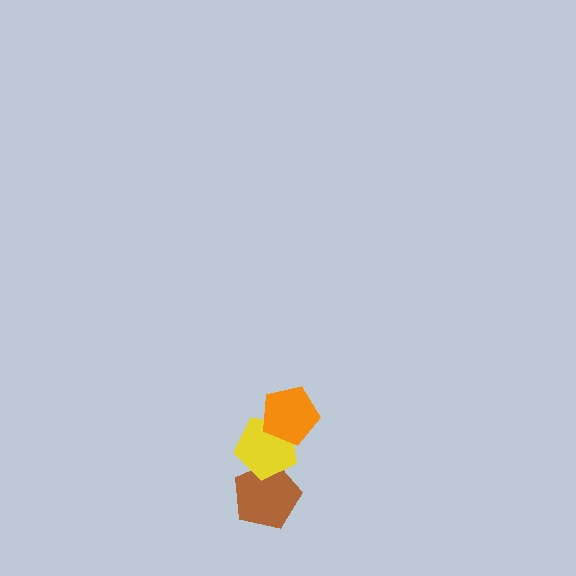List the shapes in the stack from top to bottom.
From top to bottom: the orange pentagon, the yellow pentagon, the brown pentagon.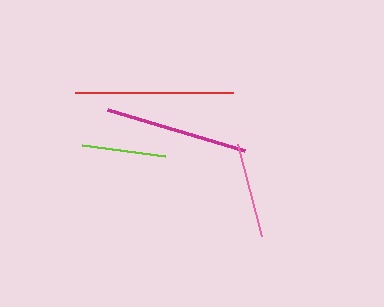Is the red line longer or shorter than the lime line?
The red line is longer than the lime line.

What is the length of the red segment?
The red segment is approximately 158 pixels long.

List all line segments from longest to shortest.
From longest to shortest: red, magenta, pink, lime.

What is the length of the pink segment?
The pink segment is approximately 95 pixels long.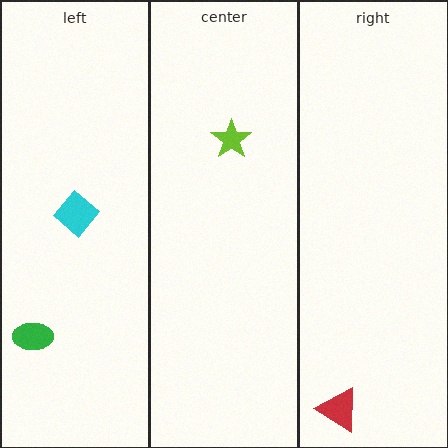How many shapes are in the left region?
2.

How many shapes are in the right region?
1.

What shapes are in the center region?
The lime star.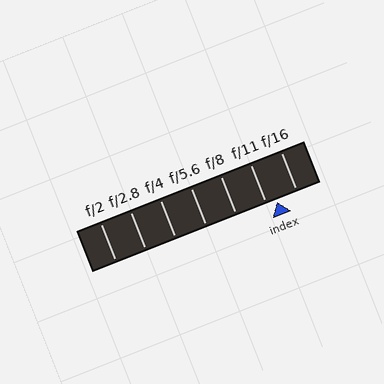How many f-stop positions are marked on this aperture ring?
There are 7 f-stop positions marked.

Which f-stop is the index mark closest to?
The index mark is closest to f/11.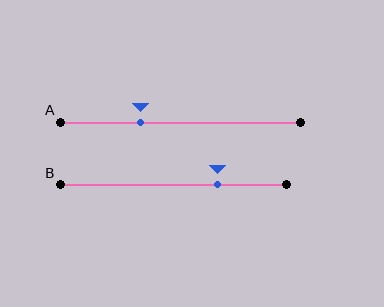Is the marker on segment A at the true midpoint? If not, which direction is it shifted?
No, the marker on segment A is shifted to the left by about 17% of the segment length.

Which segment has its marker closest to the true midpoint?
Segment A has its marker closest to the true midpoint.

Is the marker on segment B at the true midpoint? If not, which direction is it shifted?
No, the marker on segment B is shifted to the right by about 19% of the segment length.